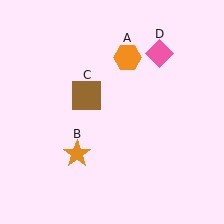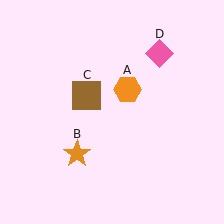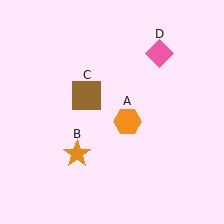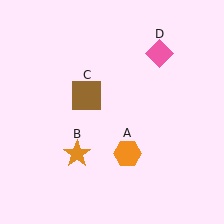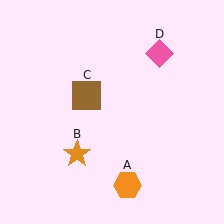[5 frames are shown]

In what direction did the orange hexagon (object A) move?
The orange hexagon (object A) moved down.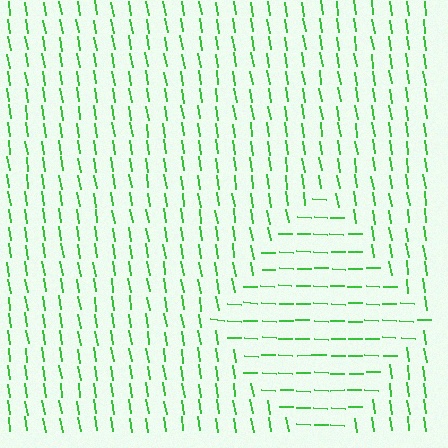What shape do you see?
I see a diamond.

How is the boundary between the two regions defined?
The boundary is defined purely by a change in line orientation (approximately 79 degrees difference). All lines are the same color and thickness.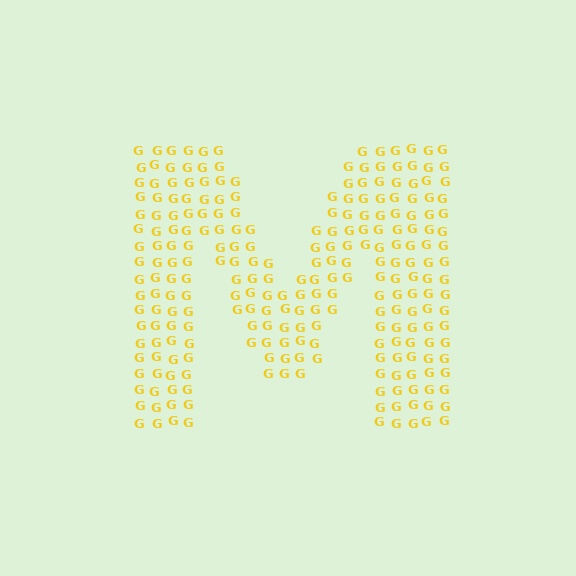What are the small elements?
The small elements are letter G's.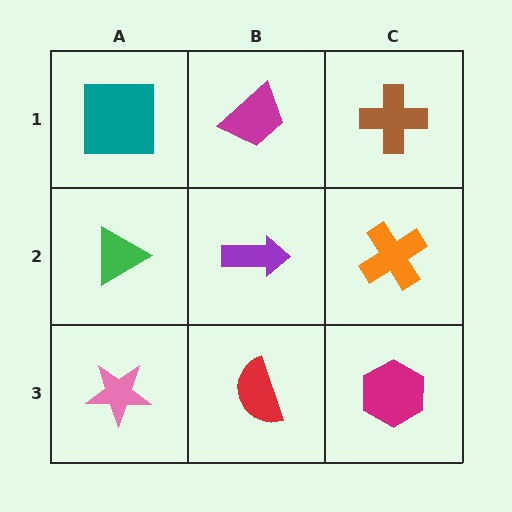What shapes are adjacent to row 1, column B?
A purple arrow (row 2, column B), a teal square (row 1, column A), a brown cross (row 1, column C).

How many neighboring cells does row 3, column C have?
2.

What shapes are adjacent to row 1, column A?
A green triangle (row 2, column A), a magenta trapezoid (row 1, column B).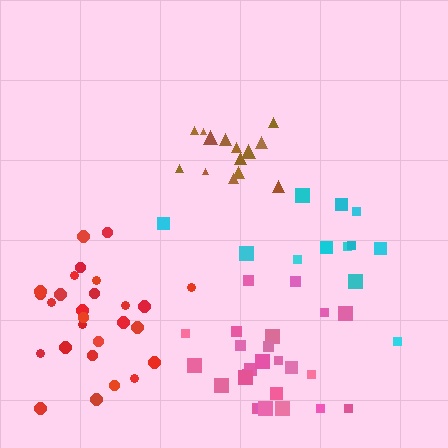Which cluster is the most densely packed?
Brown.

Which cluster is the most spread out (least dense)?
Cyan.